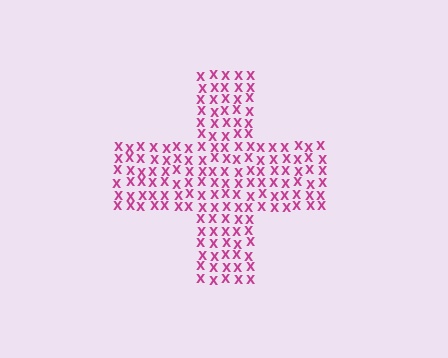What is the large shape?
The large shape is a cross.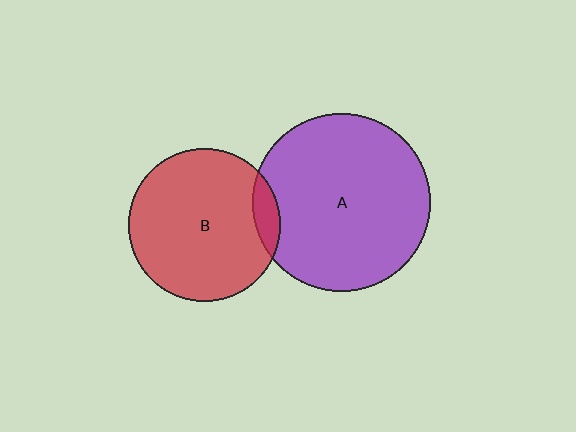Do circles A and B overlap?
Yes.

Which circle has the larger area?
Circle A (purple).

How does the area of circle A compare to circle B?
Approximately 1.4 times.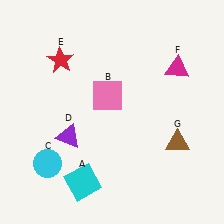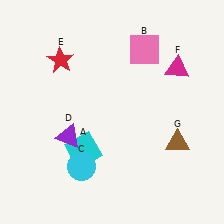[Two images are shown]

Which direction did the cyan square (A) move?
The cyan square (A) moved up.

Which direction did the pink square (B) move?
The pink square (B) moved up.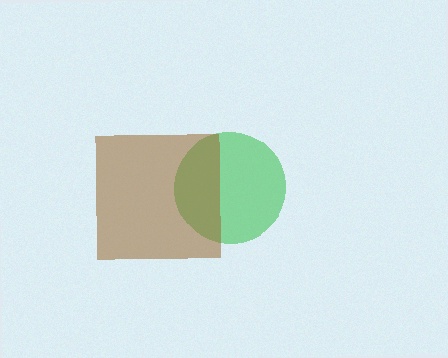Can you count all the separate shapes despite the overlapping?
Yes, there are 2 separate shapes.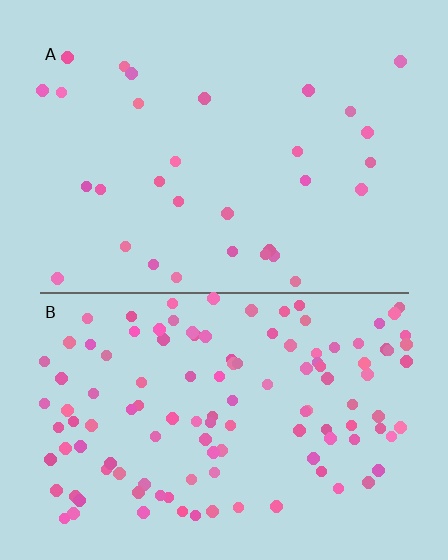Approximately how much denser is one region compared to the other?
Approximately 3.9× — region B over region A.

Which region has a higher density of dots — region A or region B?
B (the bottom).